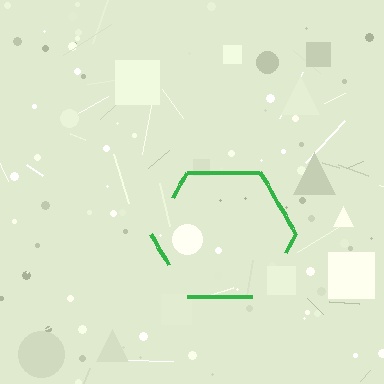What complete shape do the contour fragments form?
The contour fragments form a hexagon.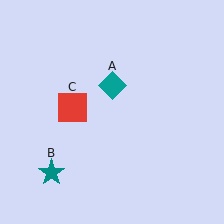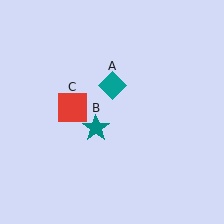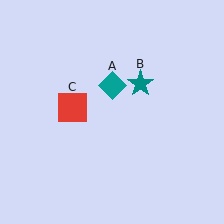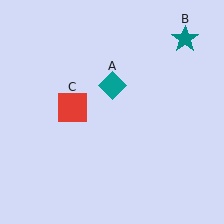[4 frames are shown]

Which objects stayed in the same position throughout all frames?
Teal diamond (object A) and red square (object C) remained stationary.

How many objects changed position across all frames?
1 object changed position: teal star (object B).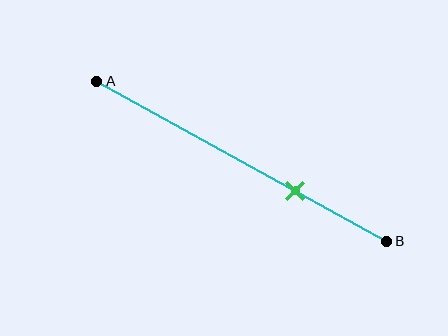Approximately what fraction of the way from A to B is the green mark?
The green mark is approximately 70% of the way from A to B.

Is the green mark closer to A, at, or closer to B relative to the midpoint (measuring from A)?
The green mark is closer to point B than the midpoint of segment AB.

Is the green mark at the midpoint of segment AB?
No, the mark is at about 70% from A, not at the 50% midpoint.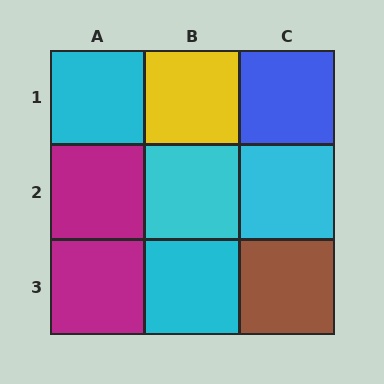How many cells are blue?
1 cell is blue.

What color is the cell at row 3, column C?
Brown.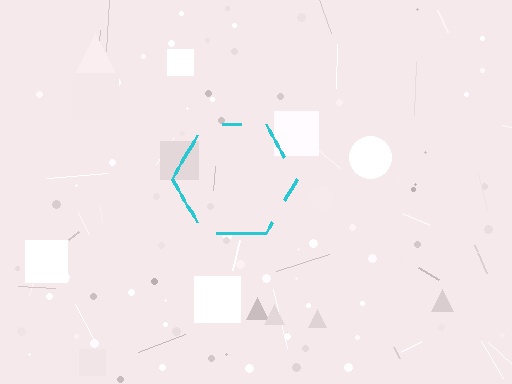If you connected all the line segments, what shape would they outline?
They would outline a hexagon.